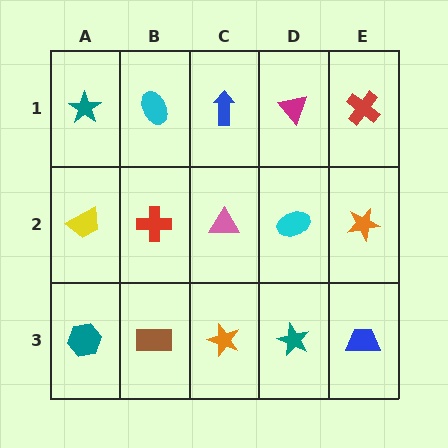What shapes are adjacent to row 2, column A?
A teal star (row 1, column A), a teal hexagon (row 3, column A), a red cross (row 2, column B).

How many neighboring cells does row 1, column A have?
2.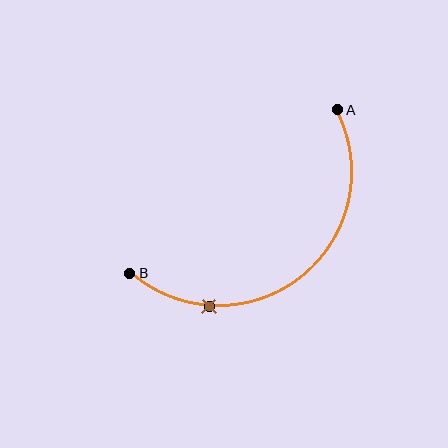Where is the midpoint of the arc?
The arc midpoint is the point on the curve farthest from the straight line joining A and B. It sits below and to the right of that line.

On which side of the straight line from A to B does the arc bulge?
The arc bulges below and to the right of the straight line connecting A and B.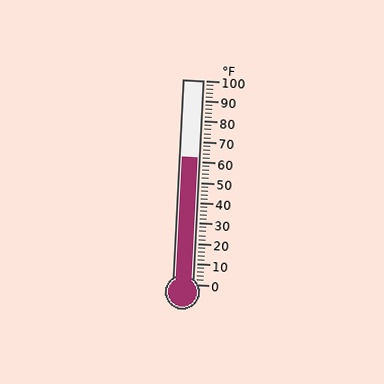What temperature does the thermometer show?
The thermometer shows approximately 62°F.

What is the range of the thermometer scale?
The thermometer scale ranges from 0°F to 100°F.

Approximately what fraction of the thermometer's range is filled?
The thermometer is filled to approximately 60% of its range.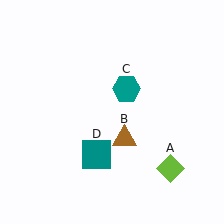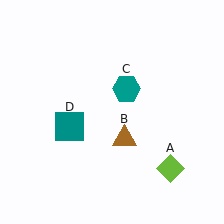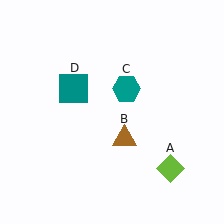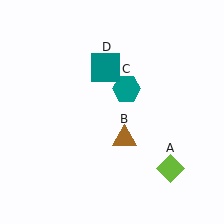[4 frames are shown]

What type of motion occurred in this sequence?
The teal square (object D) rotated clockwise around the center of the scene.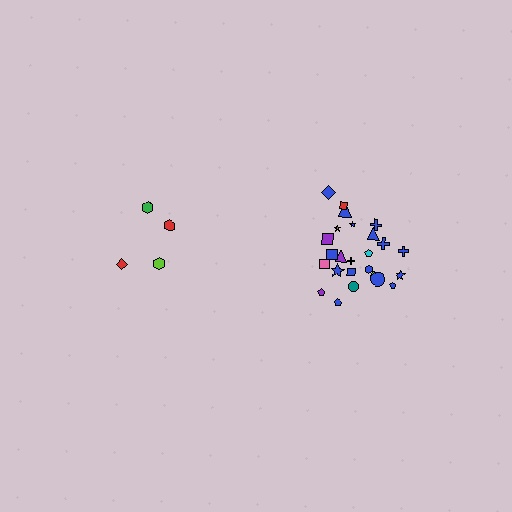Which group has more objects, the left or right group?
The right group.